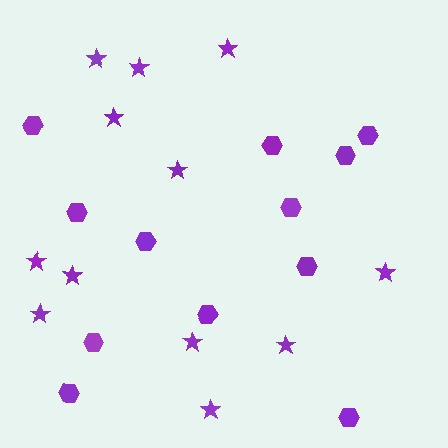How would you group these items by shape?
There are 2 groups: one group of hexagons (12) and one group of stars (12).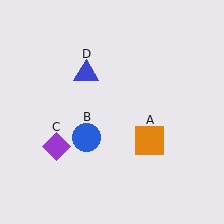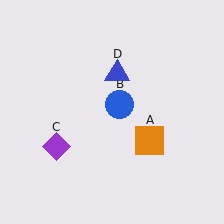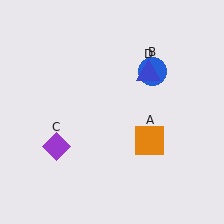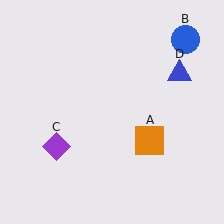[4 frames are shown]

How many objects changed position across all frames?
2 objects changed position: blue circle (object B), blue triangle (object D).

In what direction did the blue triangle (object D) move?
The blue triangle (object D) moved right.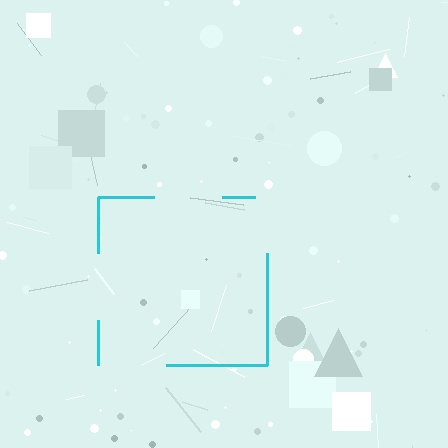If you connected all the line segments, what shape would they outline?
They would outline a square.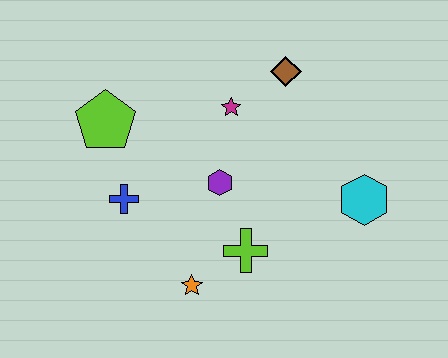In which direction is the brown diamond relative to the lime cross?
The brown diamond is above the lime cross.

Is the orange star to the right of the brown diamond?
No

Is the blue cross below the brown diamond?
Yes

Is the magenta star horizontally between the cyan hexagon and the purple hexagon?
Yes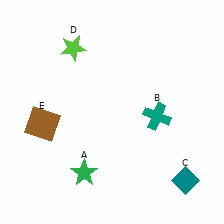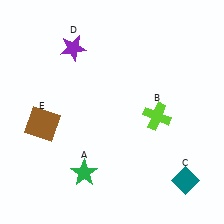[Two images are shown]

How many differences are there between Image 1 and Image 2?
There are 2 differences between the two images.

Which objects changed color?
B changed from teal to lime. D changed from lime to purple.